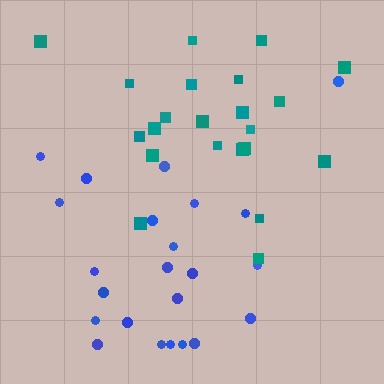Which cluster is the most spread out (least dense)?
Blue.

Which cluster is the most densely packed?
Teal.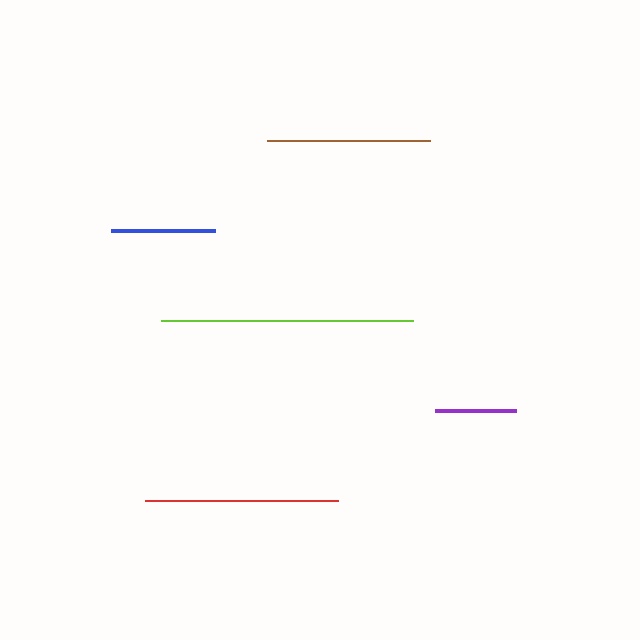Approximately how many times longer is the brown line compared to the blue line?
The brown line is approximately 1.6 times the length of the blue line.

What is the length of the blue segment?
The blue segment is approximately 104 pixels long.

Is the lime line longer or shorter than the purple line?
The lime line is longer than the purple line.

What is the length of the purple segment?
The purple segment is approximately 81 pixels long.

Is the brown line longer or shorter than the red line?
The red line is longer than the brown line.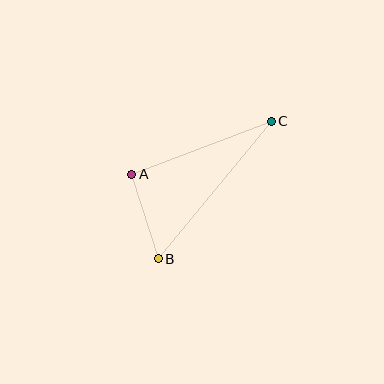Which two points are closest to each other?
Points A and B are closest to each other.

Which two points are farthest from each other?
Points B and C are farthest from each other.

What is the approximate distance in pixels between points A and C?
The distance between A and C is approximately 149 pixels.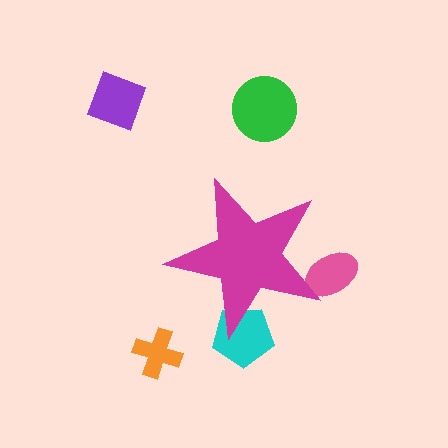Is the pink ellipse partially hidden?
Yes, the pink ellipse is partially hidden behind the magenta star.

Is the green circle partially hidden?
No, the green circle is fully visible.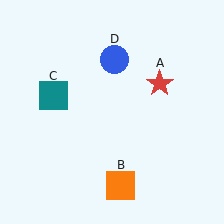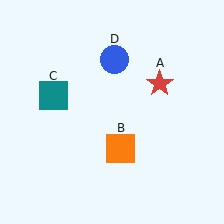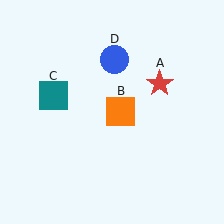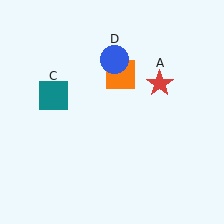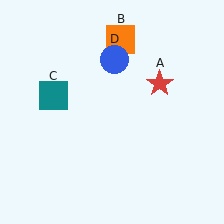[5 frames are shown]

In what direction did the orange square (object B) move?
The orange square (object B) moved up.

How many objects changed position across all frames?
1 object changed position: orange square (object B).